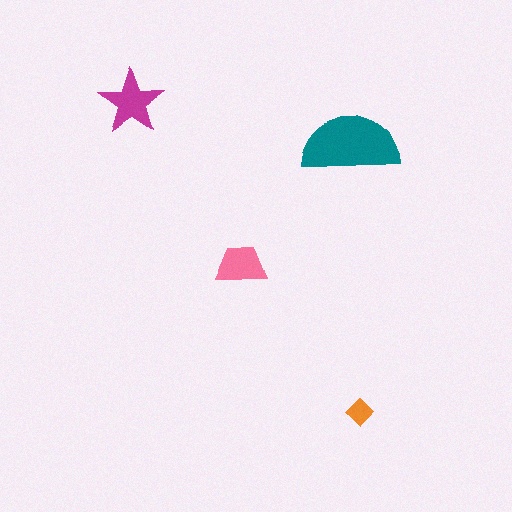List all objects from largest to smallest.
The teal semicircle, the magenta star, the pink trapezoid, the orange diamond.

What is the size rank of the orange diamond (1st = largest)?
4th.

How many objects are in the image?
There are 4 objects in the image.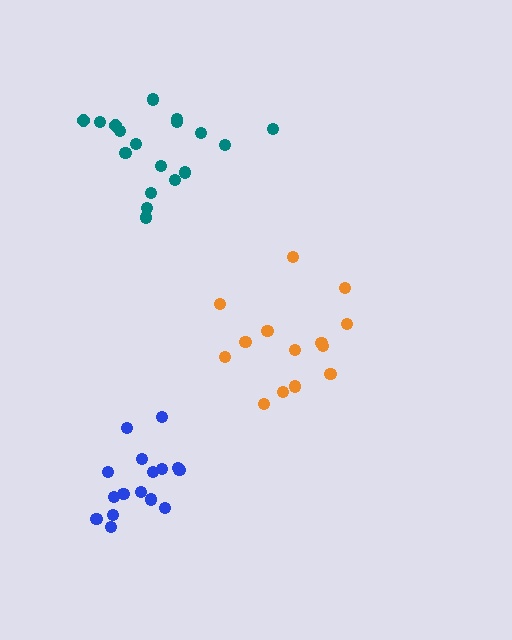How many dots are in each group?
Group 1: 14 dots, Group 2: 16 dots, Group 3: 18 dots (48 total).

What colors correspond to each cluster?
The clusters are colored: orange, blue, teal.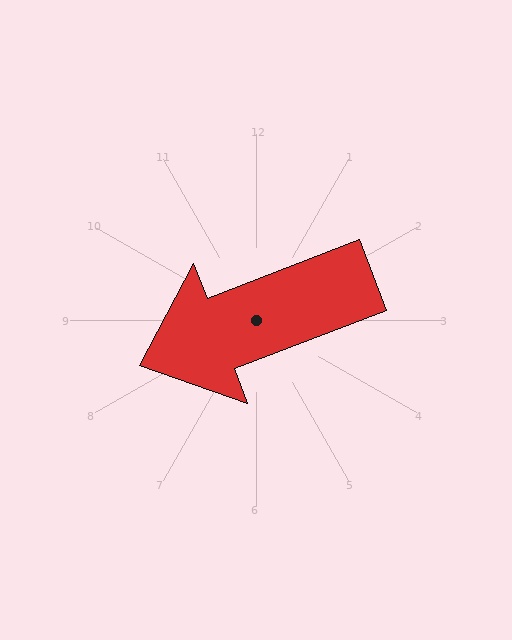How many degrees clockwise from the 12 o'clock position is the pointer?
Approximately 249 degrees.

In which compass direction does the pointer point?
West.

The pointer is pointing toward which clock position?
Roughly 8 o'clock.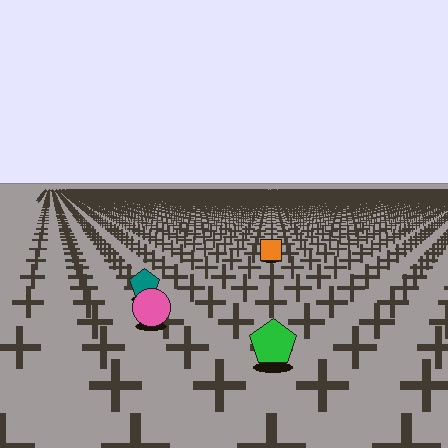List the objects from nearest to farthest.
From nearest to farthest: the green pentagon, the pink circle, the teal pentagon, the orange square.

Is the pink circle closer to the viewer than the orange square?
Yes. The pink circle is closer — you can tell from the texture gradient: the ground texture is coarser near it.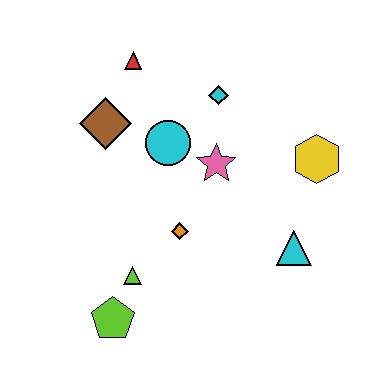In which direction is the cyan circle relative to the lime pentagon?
The cyan circle is above the lime pentagon.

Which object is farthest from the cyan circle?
The lime pentagon is farthest from the cyan circle.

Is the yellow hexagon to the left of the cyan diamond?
No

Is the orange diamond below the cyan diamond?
Yes